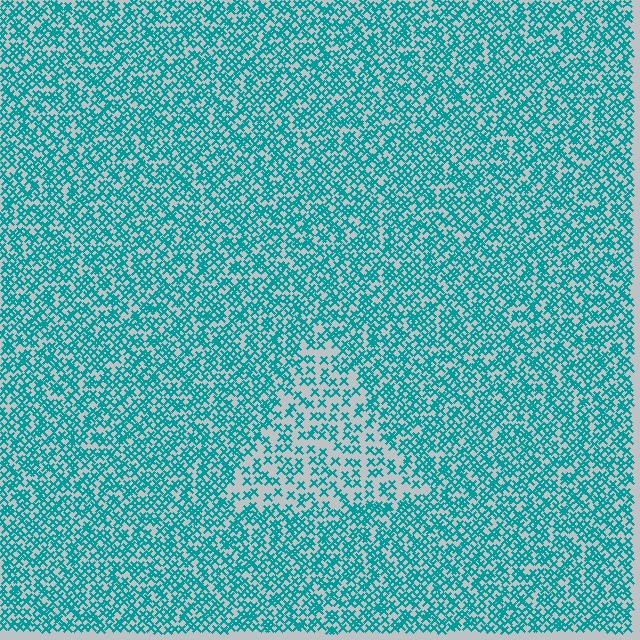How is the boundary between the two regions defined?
The boundary is defined by a change in element density (approximately 2.0x ratio). All elements are the same color, size, and shape.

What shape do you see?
I see a triangle.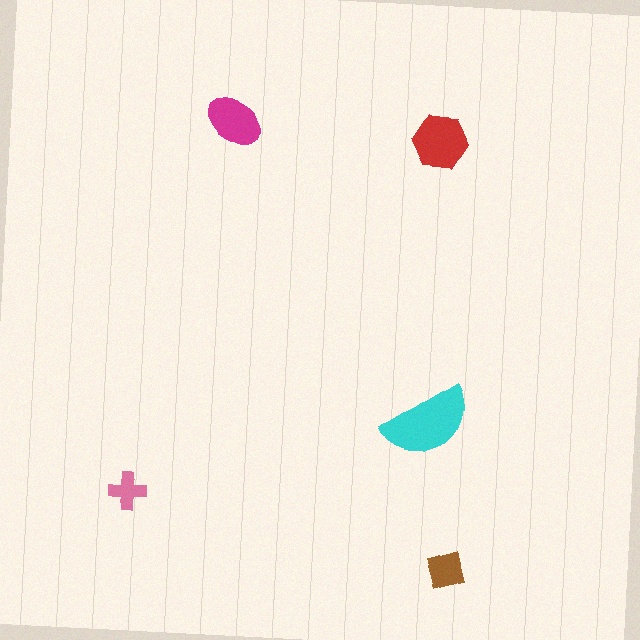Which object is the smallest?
The pink cross.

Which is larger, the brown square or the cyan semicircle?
The cyan semicircle.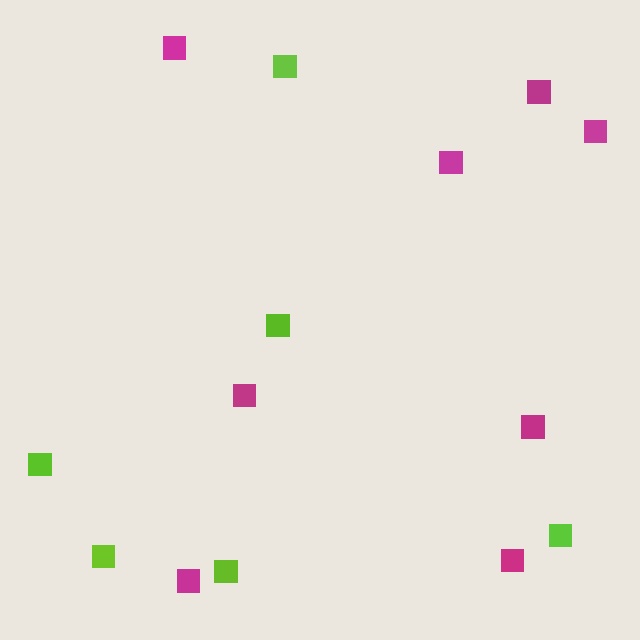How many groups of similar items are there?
There are 2 groups: one group of magenta squares (8) and one group of lime squares (6).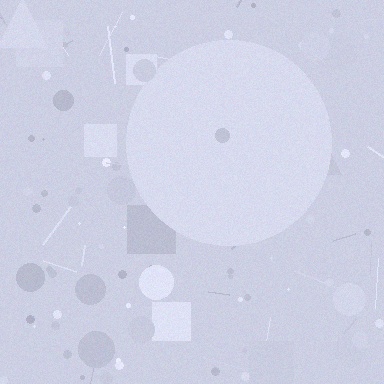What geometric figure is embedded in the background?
A circle is embedded in the background.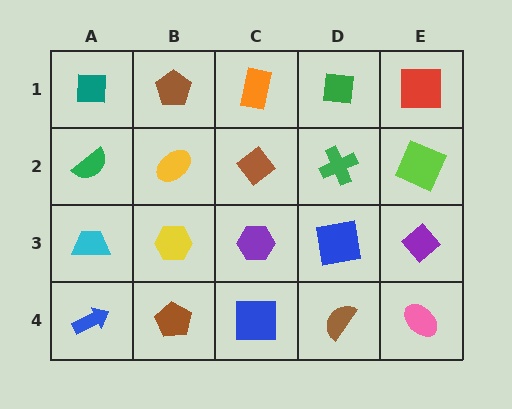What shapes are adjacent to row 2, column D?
A green square (row 1, column D), a blue square (row 3, column D), a brown diamond (row 2, column C), a lime square (row 2, column E).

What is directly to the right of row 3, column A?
A yellow hexagon.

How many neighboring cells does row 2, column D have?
4.